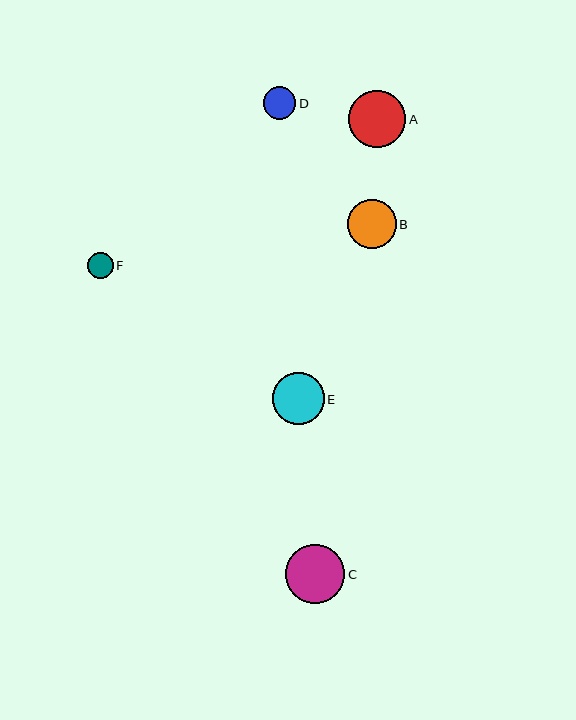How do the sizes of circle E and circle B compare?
Circle E and circle B are approximately the same size.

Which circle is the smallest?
Circle F is the smallest with a size of approximately 25 pixels.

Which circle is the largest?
Circle C is the largest with a size of approximately 59 pixels.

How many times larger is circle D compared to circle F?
Circle D is approximately 1.3 times the size of circle F.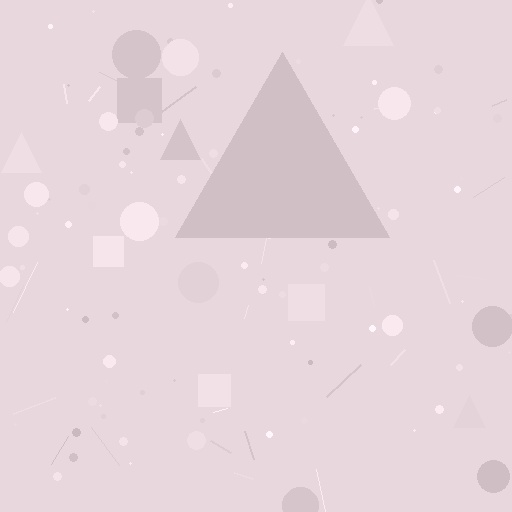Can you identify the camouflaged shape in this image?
The camouflaged shape is a triangle.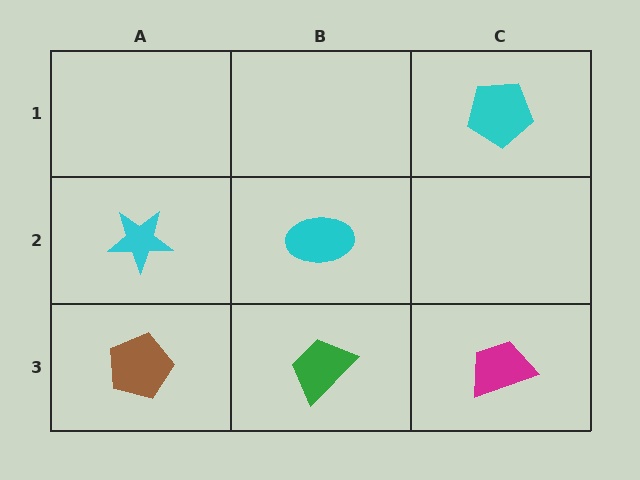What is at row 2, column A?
A cyan star.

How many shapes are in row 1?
1 shape.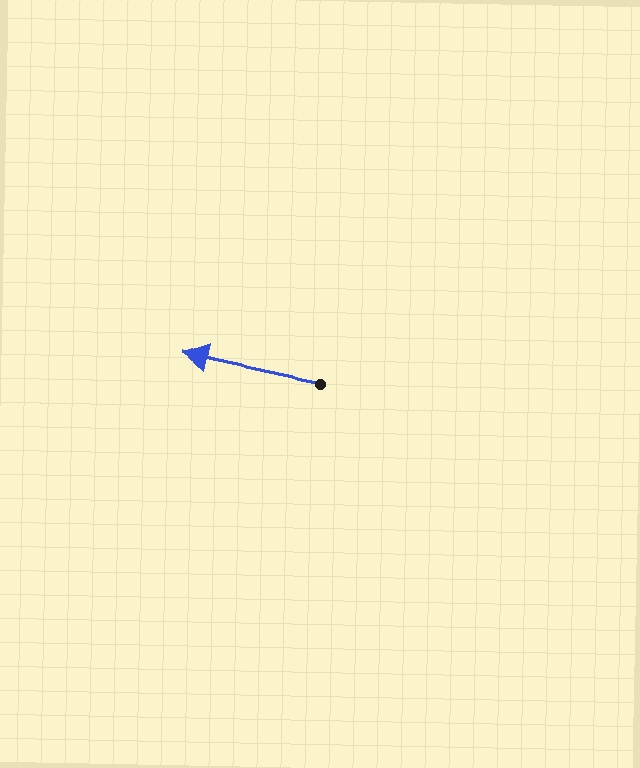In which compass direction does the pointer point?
West.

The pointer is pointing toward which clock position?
Roughly 9 o'clock.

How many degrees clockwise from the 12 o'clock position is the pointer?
Approximately 282 degrees.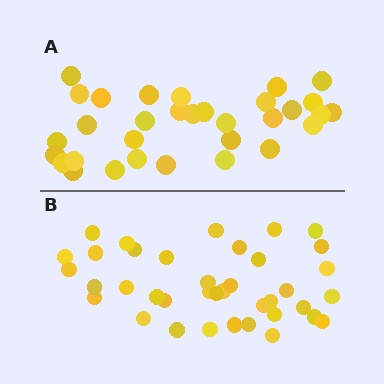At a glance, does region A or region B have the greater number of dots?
Region B (the bottom region) has more dots.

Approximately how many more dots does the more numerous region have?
Region B has about 6 more dots than region A.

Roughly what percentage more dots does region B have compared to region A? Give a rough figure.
About 20% more.